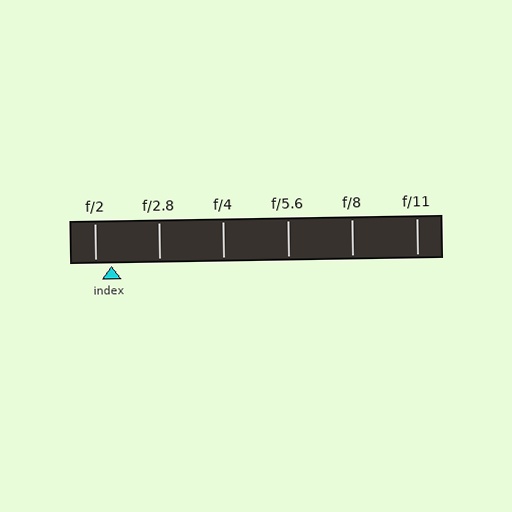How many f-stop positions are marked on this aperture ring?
There are 6 f-stop positions marked.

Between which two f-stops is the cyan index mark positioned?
The index mark is between f/2 and f/2.8.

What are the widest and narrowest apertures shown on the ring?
The widest aperture shown is f/2 and the narrowest is f/11.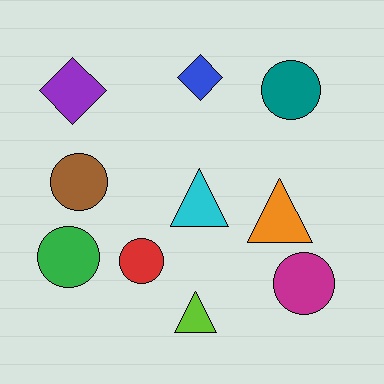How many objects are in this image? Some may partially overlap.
There are 10 objects.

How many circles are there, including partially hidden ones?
There are 5 circles.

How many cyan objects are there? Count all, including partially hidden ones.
There is 1 cyan object.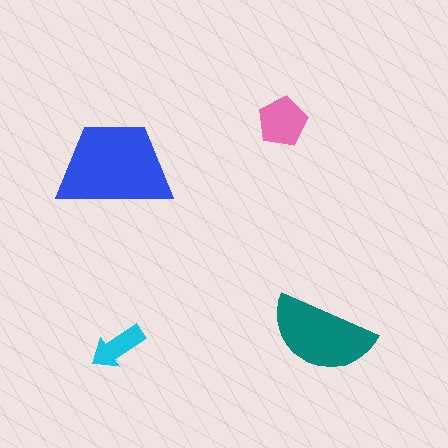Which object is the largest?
The blue trapezoid.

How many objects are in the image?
There are 4 objects in the image.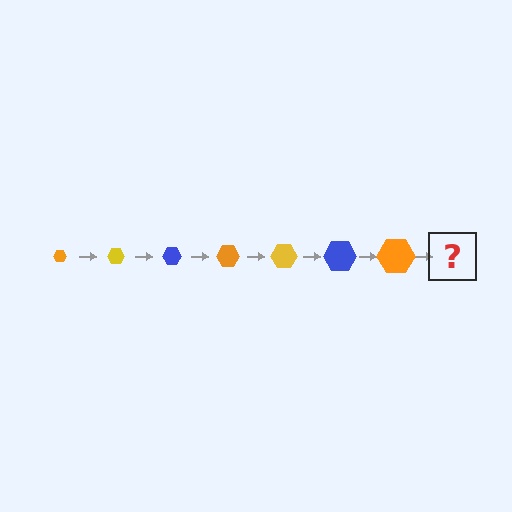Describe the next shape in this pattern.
It should be a yellow hexagon, larger than the previous one.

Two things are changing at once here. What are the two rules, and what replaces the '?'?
The two rules are that the hexagon grows larger each step and the color cycles through orange, yellow, and blue. The '?' should be a yellow hexagon, larger than the previous one.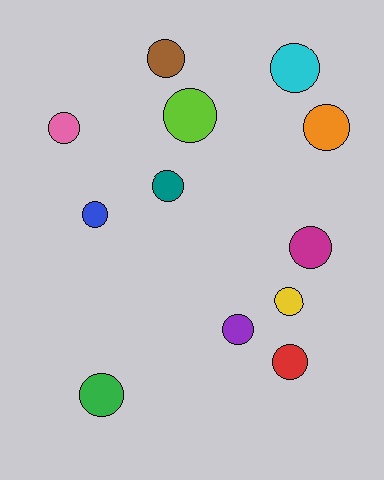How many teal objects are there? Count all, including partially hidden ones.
There is 1 teal object.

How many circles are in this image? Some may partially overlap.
There are 12 circles.